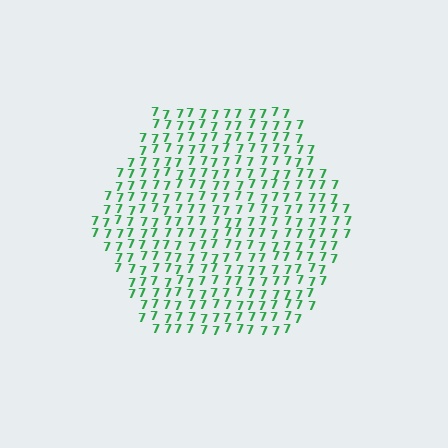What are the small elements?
The small elements are digit 7's.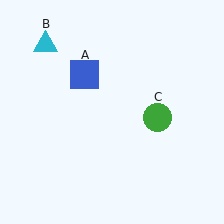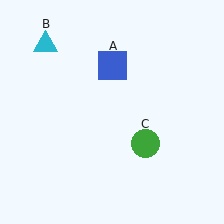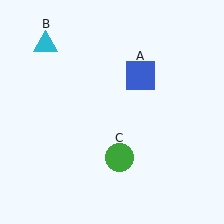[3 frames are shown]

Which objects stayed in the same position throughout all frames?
Cyan triangle (object B) remained stationary.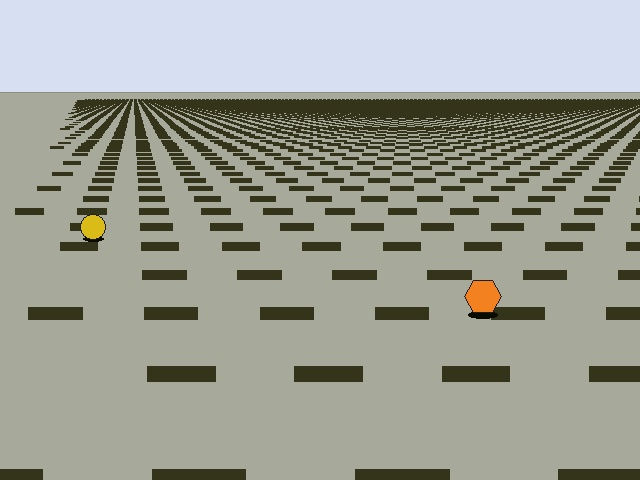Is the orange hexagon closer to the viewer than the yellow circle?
Yes. The orange hexagon is closer — you can tell from the texture gradient: the ground texture is coarser near it.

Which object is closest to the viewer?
The orange hexagon is closest. The texture marks near it are larger and more spread out.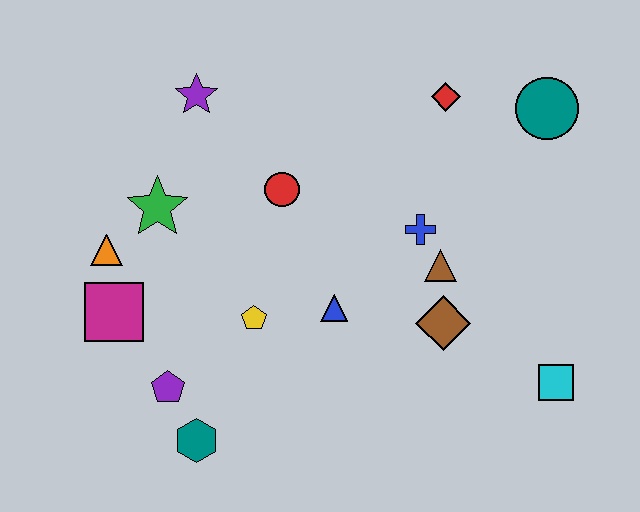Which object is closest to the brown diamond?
The brown triangle is closest to the brown diamond.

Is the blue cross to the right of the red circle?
Yes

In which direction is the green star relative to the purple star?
The green star is below the purple star.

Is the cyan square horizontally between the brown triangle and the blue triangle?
No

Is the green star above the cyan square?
Yes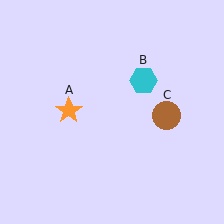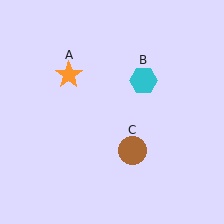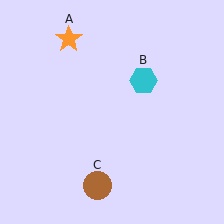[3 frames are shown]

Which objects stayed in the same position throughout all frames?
Cyan hexagon (object B) remained stationary.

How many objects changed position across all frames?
2 objects changed position: orange star (object A), brown circle (object C).